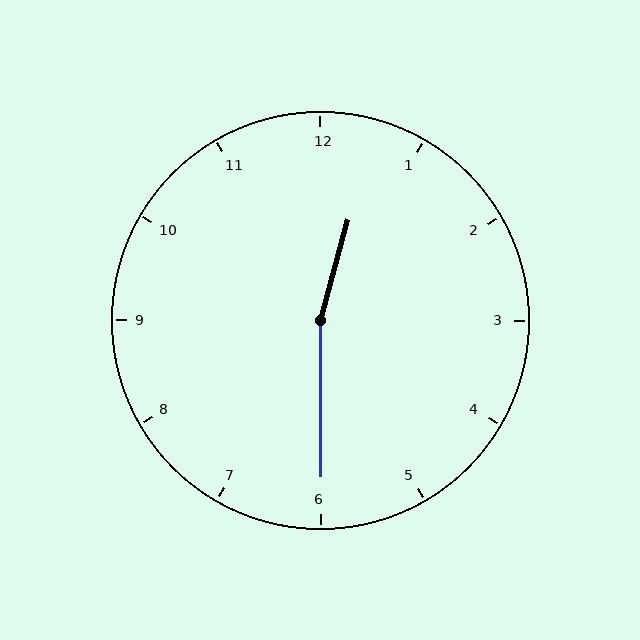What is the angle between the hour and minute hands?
Approximately 165 degrees.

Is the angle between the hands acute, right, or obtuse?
It is obtuse.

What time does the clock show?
12:30.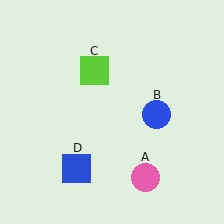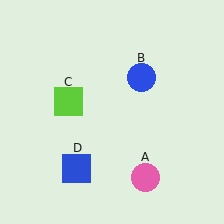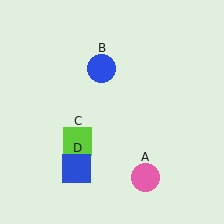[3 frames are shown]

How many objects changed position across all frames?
2 objects changed position: blue circle (object B), lime square (object C).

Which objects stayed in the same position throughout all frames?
Pink circle (object A) and blue square (object D) remained stationary.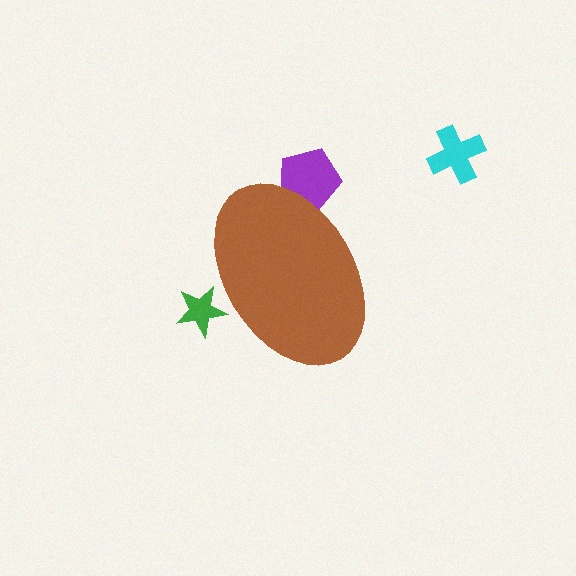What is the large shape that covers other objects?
A brown ellipse.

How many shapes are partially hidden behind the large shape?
2 shapes are partially hidden.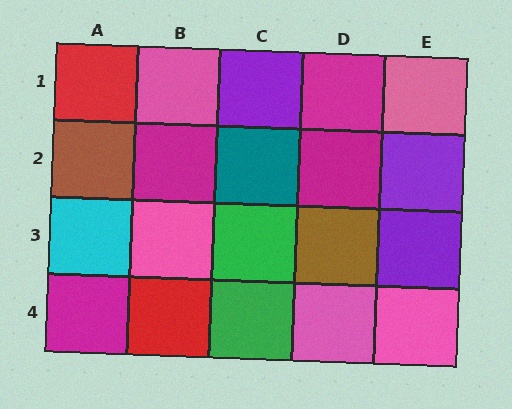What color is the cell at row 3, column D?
Brown.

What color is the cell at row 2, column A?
Brown.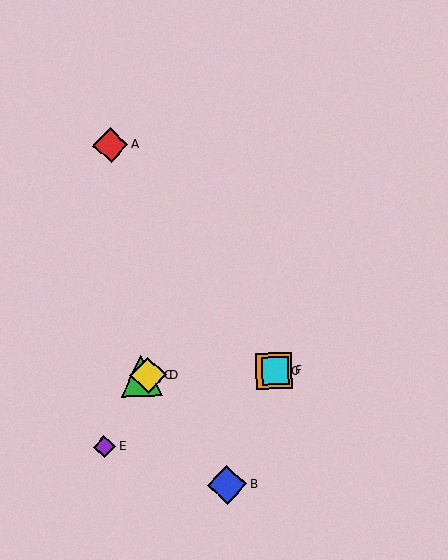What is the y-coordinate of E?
Object E is at y≈447.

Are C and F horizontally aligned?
Yes, both are at y≈376.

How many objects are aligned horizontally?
4 objects (C, D, F, G) are aligned horizontally.